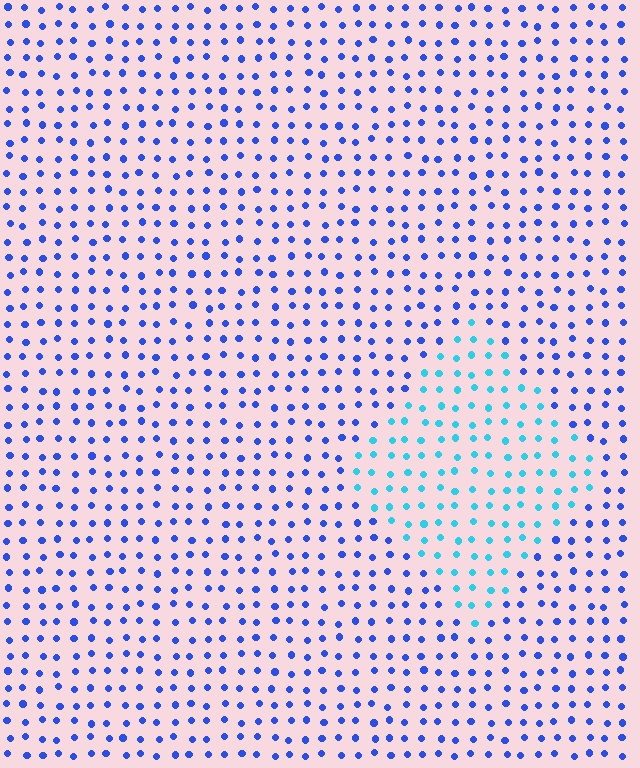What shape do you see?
I see a diamond.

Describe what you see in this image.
The image is filled with small blue elements in a uniform arrangement. A diamond-shaped region is visible where the elements are tinted to a slightly different hue, forming a subtle color boundary.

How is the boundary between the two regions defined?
The boundary is defined purely by a slight shift in hue (about 42 degrees). Spacing, size, and orientation are identical on both sides.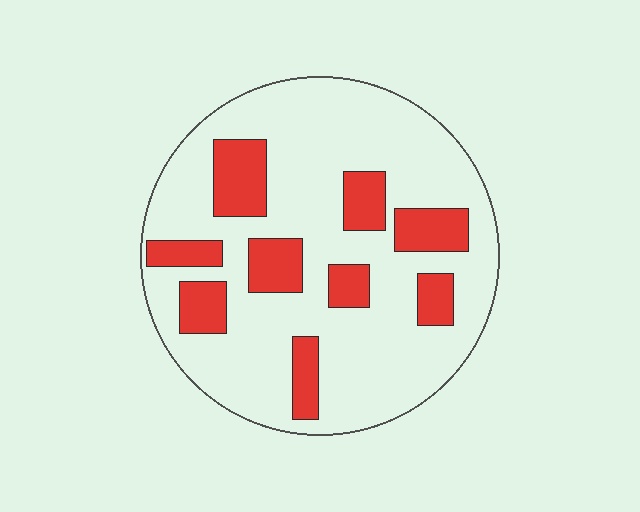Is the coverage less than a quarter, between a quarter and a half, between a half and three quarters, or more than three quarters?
Less than a quarter.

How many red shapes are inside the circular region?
9.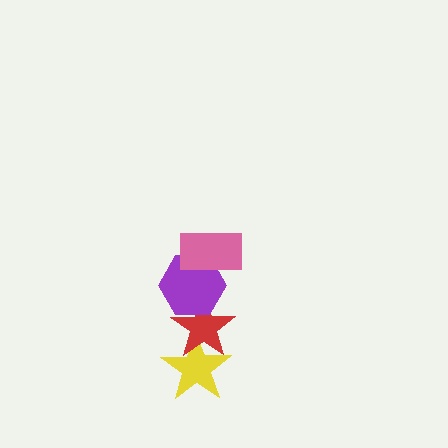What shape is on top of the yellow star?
The red star is on top of the yellow star.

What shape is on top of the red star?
The purple hexagon is on top of the red star.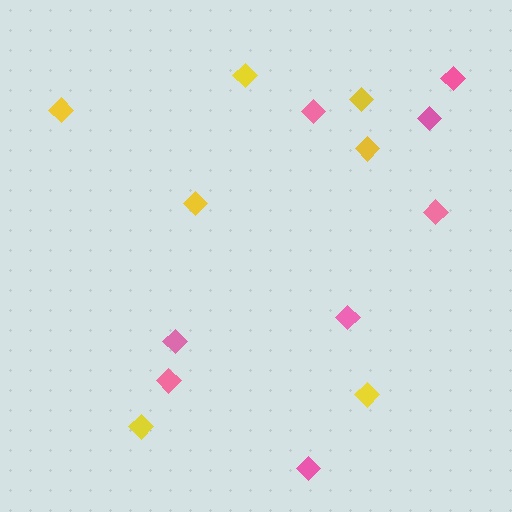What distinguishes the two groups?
There are 2 groups: one group of pink diamonds (8) and one group of yellow diamonds (7).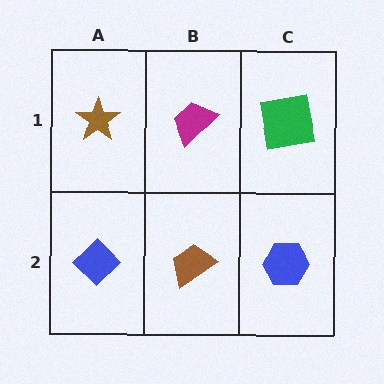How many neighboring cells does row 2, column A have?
2.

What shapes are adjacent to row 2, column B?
A magenta trapezoid (row 1, column B), a blue diamond (row 2, column A), a blue hexagon (row 2, column C).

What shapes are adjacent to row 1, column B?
A brown trapezoid (row 2, column B), a brown star (row 1, column A), a green square (row 1, column C).